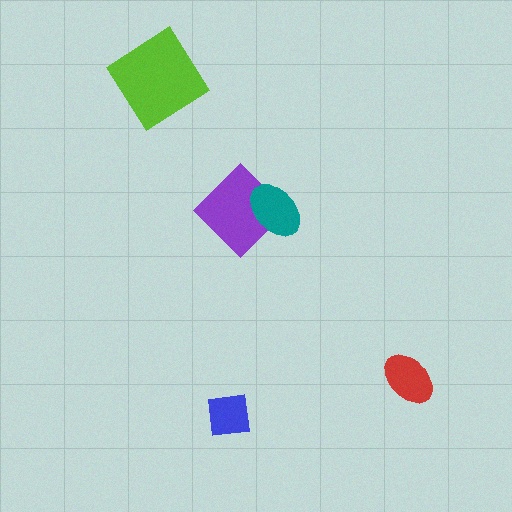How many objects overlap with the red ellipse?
0 objects overlap with the red ellipse.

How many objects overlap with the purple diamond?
1 object overlaps with the purple diamond.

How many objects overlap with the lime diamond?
0 objects overlap with the lime diamond.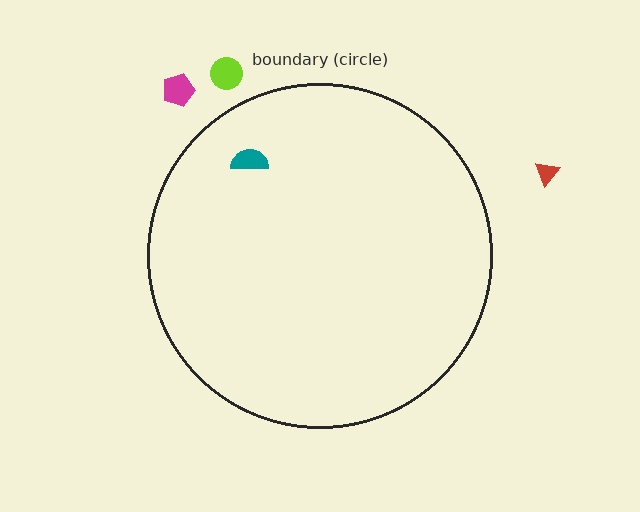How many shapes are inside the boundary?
1 inside, 3 outside.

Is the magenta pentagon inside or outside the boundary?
Outside.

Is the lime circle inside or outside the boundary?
Outside.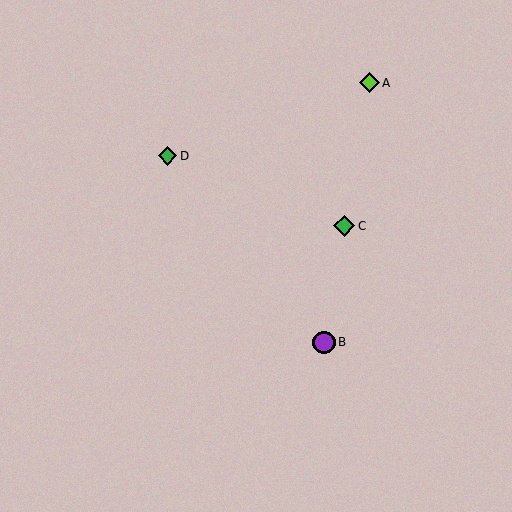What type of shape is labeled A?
Shape A is a lime diamond.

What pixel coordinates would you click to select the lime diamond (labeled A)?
Click at (369, 83) to select the lime diamond A.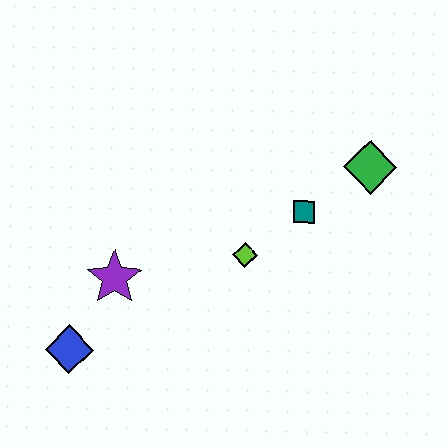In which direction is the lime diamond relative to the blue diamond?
The lime diamond is to the right of the blue diamond.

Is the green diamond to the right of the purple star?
Yes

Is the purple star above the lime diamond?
No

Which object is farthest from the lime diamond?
The blue diamond is farthest from the lime diamond.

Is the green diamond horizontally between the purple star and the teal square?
No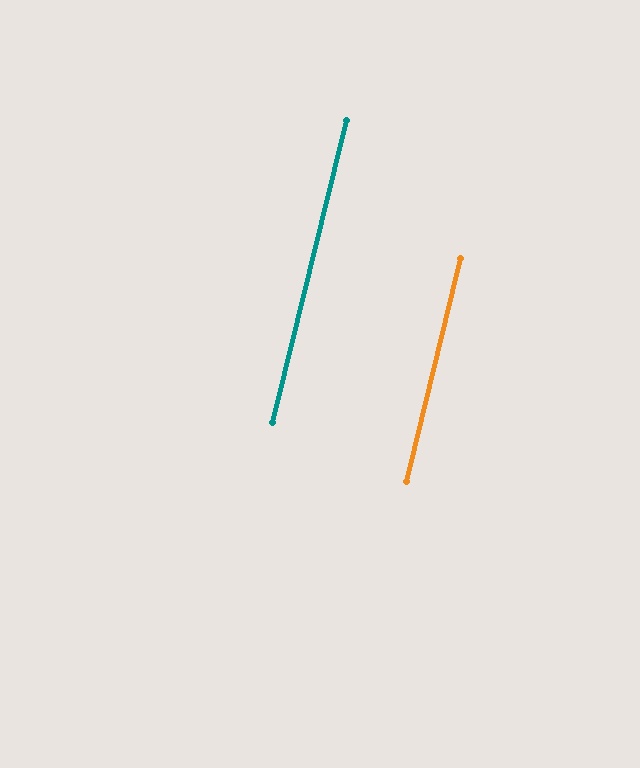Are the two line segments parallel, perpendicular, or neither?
Parallel — their directions differ by only 0.0°.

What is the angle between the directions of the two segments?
Approximately 0 degrees.